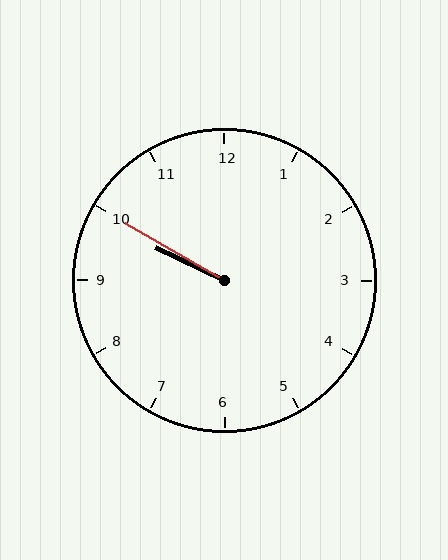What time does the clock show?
9:50.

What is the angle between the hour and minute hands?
Approximately 5 degrees.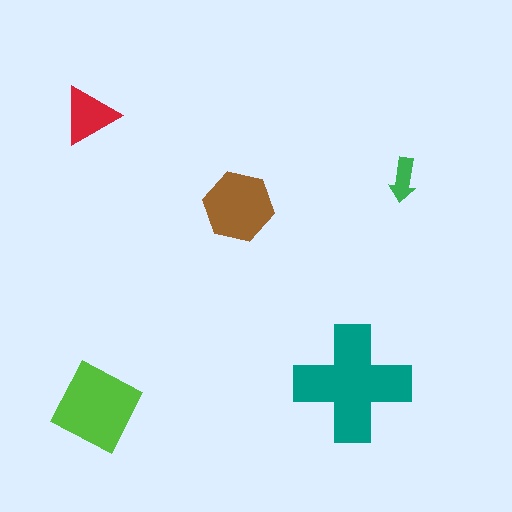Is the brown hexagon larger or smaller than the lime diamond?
Smaller.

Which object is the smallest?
The green arrow.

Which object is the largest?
The teal cross.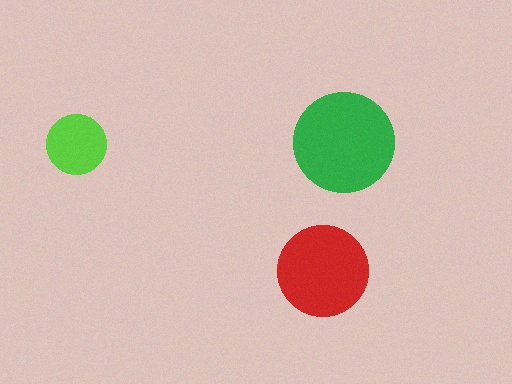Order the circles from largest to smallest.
the green one, the red one, the lime one.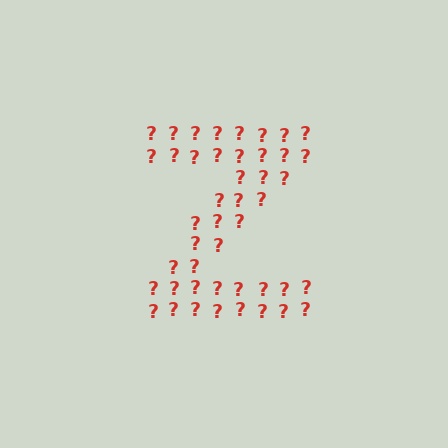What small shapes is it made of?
It is made of small question marks.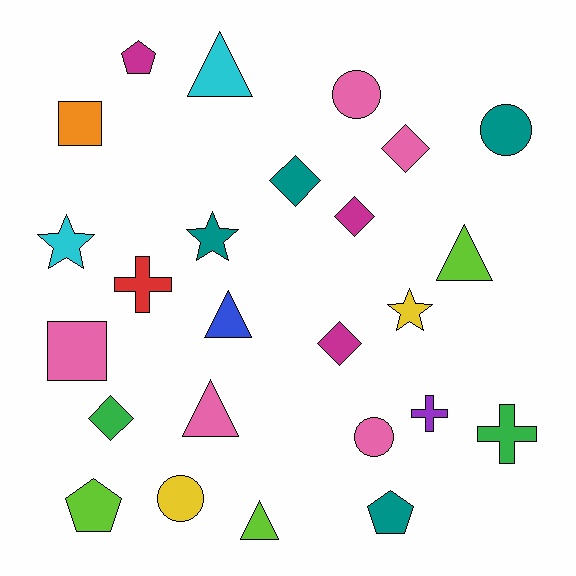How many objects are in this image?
There are 25 objects.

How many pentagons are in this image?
There are 3 pentagons.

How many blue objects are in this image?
There is 1 blue object.